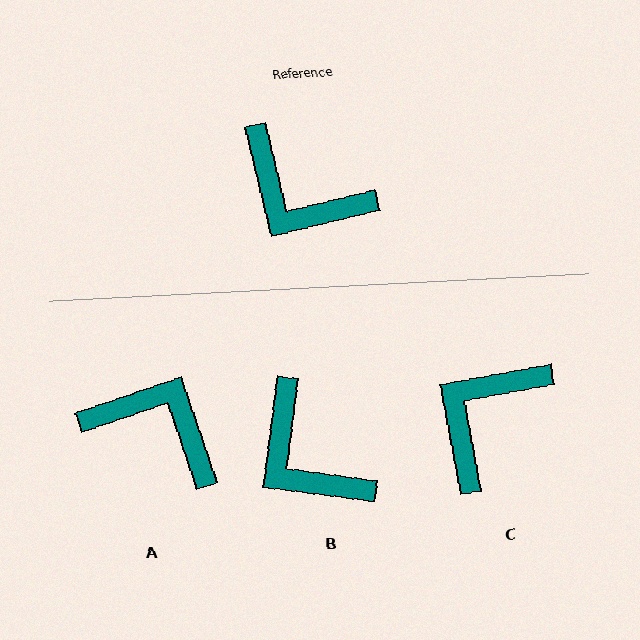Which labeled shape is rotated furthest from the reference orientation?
A, about 174 degrees away.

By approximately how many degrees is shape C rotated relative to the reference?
Approximately 93 degrees clockwise.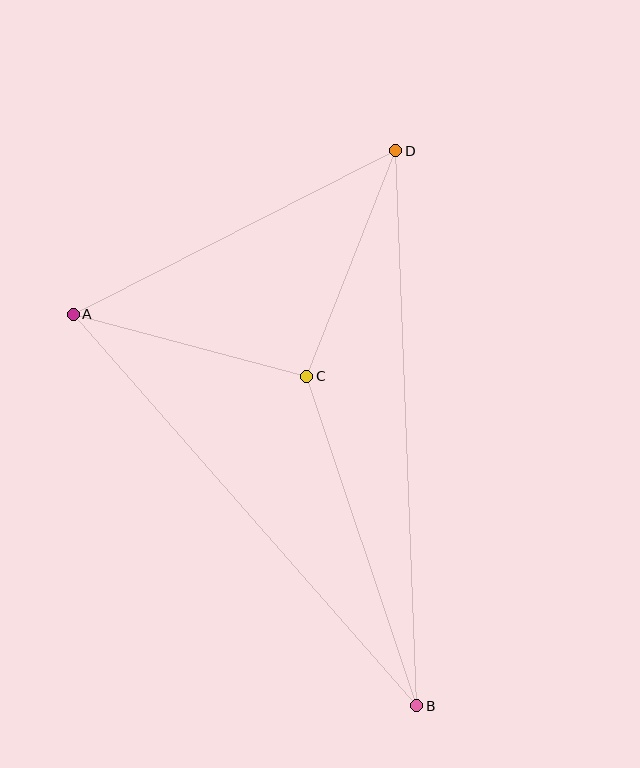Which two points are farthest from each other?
Points B and D are farthest from each other.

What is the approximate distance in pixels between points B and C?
The distance between B and C is approximately 347 pixels.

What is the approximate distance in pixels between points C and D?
The distance between C and D is approximately 243 pixels.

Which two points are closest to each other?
Points A and C are closest to each other.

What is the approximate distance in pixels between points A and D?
The distance between A and D is approximately 361 pixels.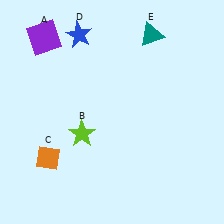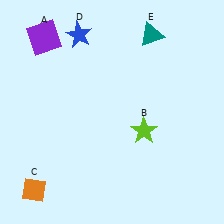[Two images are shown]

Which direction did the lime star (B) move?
The lime star (B) moved right.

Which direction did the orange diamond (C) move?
The orange diamond (C) moved down.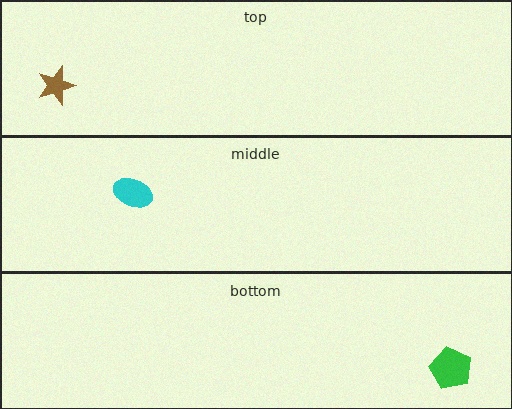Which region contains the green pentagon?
The bottom region.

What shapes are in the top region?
The brown star.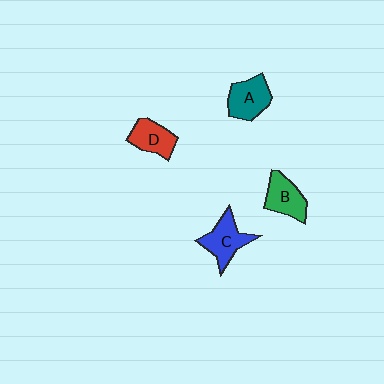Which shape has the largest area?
Shape C (blue).